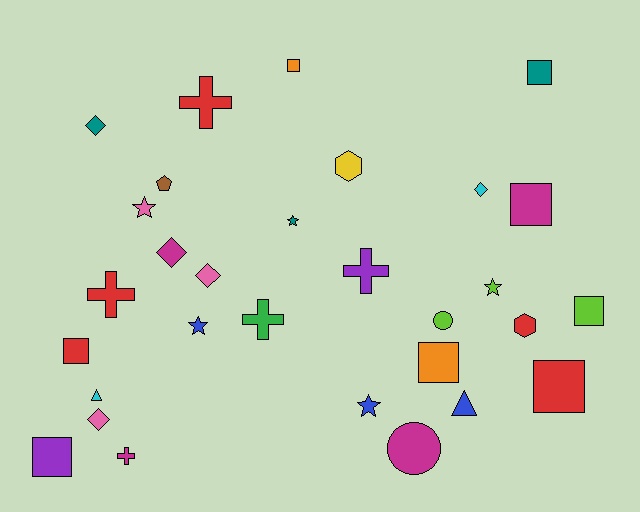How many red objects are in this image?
There are 5 red objects.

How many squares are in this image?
There are 8 squares.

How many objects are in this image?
There are 30 objects.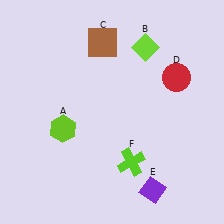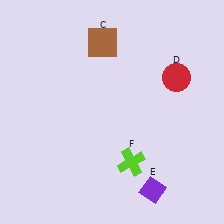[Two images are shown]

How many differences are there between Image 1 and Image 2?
There are 2 differences between the two images.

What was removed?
The lime hexagon (A), the lime diamond (B) were removed in Image 2.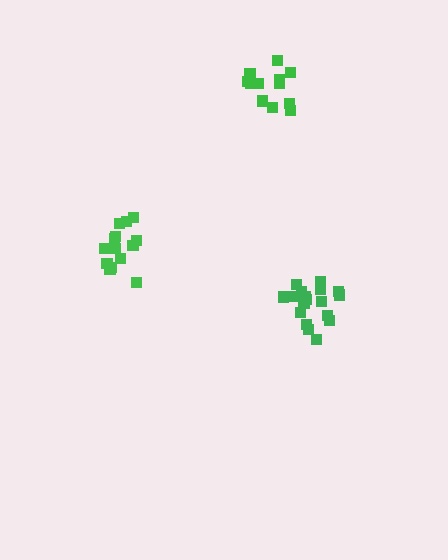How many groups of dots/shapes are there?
There are 3 groups.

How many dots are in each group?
Group 1: 18 dots, Group 2: 16 dots, Group 3: 12 dots (46 total).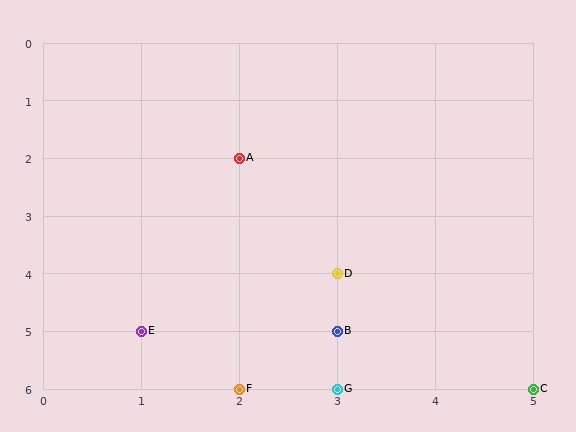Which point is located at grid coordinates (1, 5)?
Point E is at (1, 5).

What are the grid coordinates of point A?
Point A is at grid coordinates (2, 2).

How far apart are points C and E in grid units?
Points C and E are 4 columns and 1 row apart (about 4.1 grid units diagonally).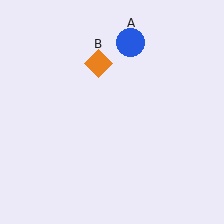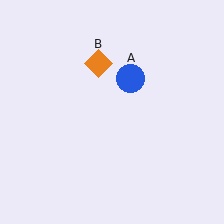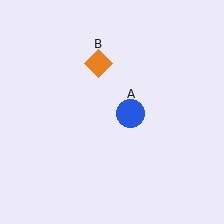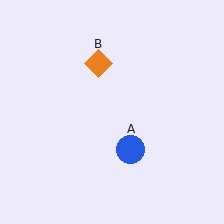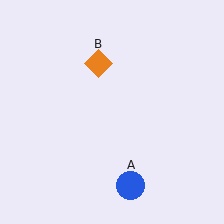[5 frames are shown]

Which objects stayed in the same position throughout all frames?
Orange diamond (object B) remained stationary.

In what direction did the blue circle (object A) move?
The blue circle (object A) moved down.